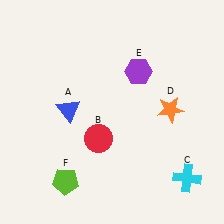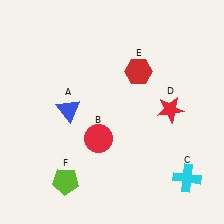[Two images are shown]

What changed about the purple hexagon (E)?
In Image 1, E is purple. In Image 2, it changed to red.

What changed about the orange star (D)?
In Image 1, D is orange. In Image 2, it changed to red.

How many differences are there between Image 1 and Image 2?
There are 2 differences between the two images.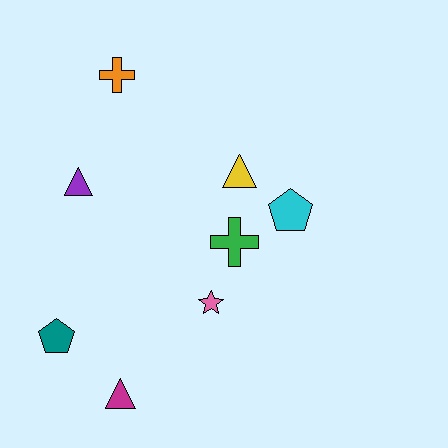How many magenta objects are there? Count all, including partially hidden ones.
There is 1 magenta object.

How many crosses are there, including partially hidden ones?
There are 2 crosses.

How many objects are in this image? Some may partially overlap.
There are 8 objects.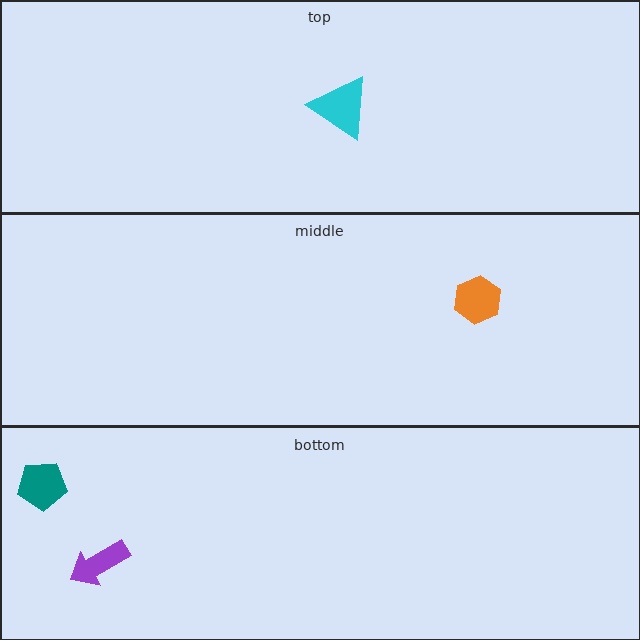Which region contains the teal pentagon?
The bottom region.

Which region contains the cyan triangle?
The top region.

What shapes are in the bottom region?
The teal pentagon, the purple arrow.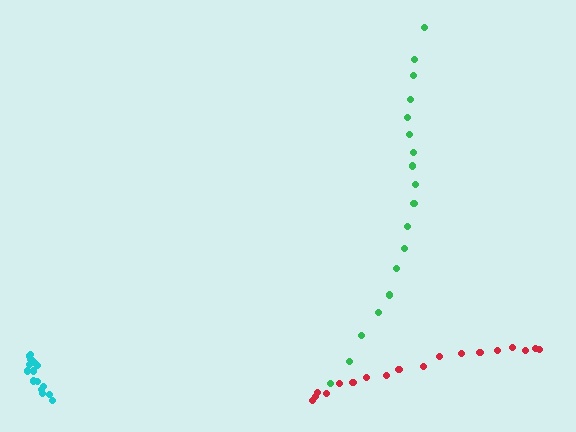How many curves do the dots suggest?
There are 3 distinct paths.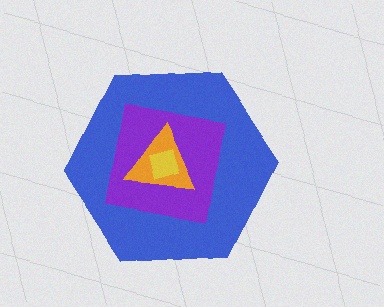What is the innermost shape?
The yellow square.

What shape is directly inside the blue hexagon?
The purple square.